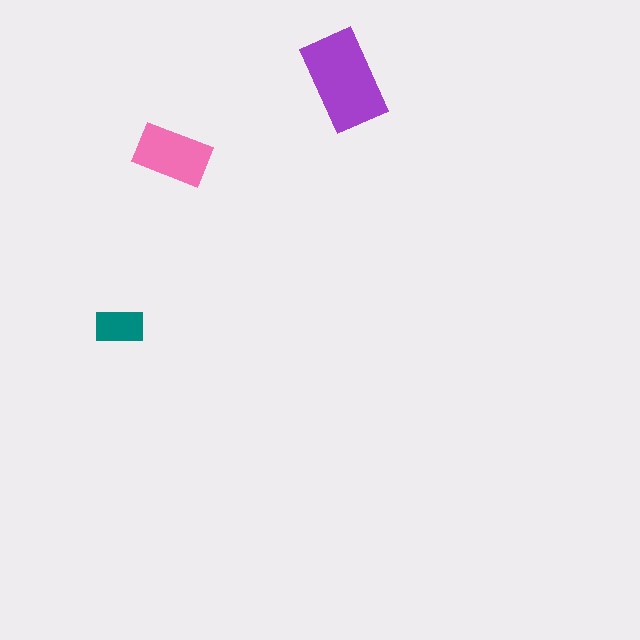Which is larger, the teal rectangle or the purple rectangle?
The purple one.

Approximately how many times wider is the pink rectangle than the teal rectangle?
About 1.5 times wider.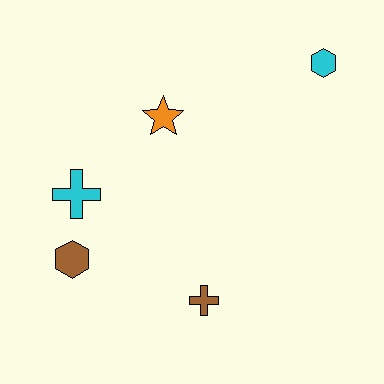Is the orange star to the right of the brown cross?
No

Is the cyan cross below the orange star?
Yes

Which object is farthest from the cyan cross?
The cyan hexagon is farthest from the cyan cross.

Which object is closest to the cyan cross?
The brown hexagon is closest to the cyan cross.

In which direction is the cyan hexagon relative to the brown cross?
The cyan hexagon is above the brown cross.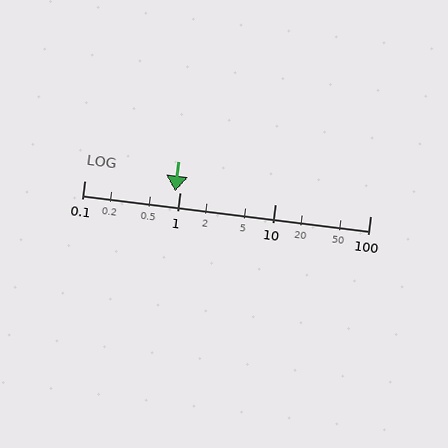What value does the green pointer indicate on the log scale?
The pointer indicates approximately 0.89.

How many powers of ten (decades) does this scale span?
The scale spans 3 decades, from 0.1 to 100.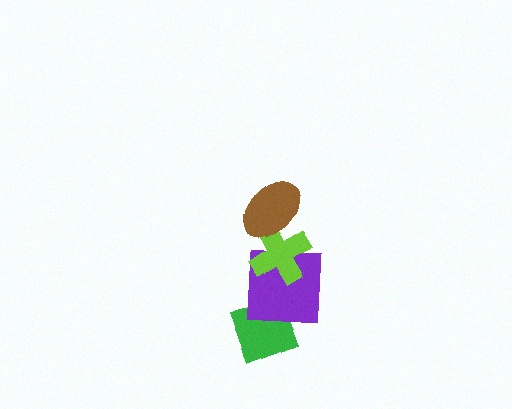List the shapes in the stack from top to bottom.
From top to bottom: the brown ellipse, the lime cross, the purple square, the green diamond.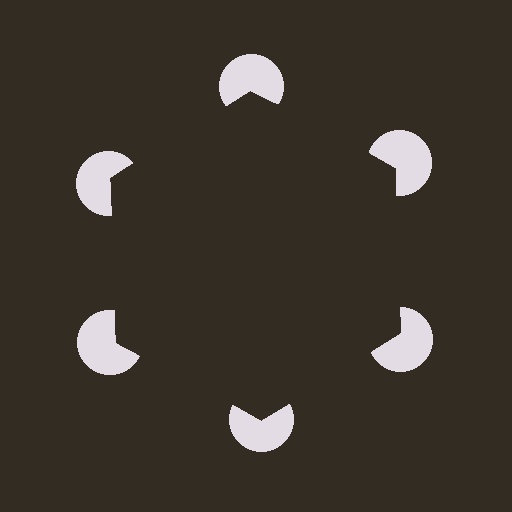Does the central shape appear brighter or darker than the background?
It typically appears slightly darker than the background, even though no actual brightness change is drawn.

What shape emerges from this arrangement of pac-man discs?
An illusory hexagon — its edges are inferred from the aligned wedge cuts in the pac-man discs, not physically drawn.